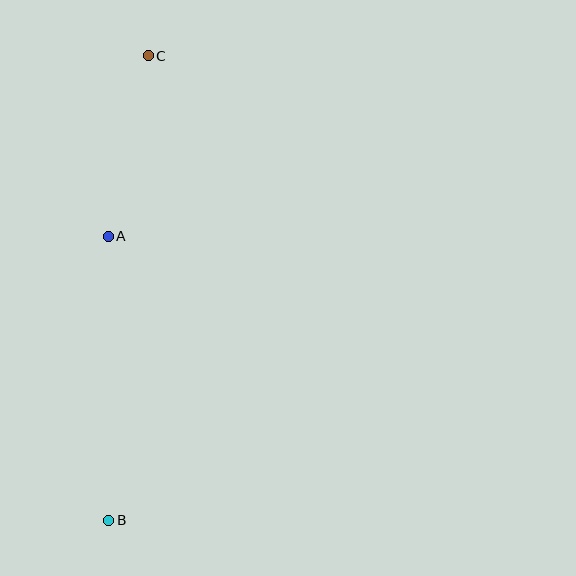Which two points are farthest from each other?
Points B and C are farthest from each other.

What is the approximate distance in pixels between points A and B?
The distance between A and B is approximately 284 pixels.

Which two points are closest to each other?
Points A and C are closest to each other.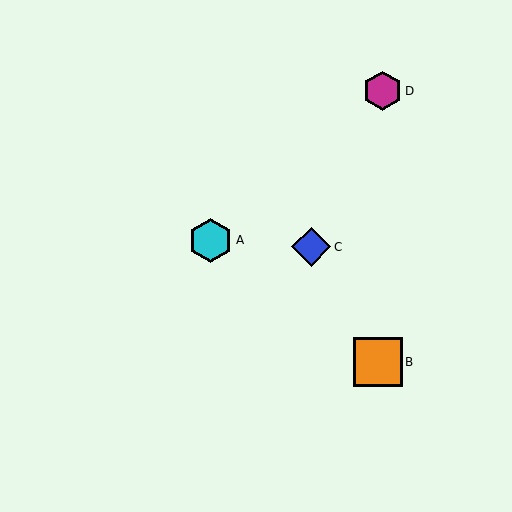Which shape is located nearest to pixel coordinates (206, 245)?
The cyan hexagon (labeled A) at (211, 240) is nearest to that location.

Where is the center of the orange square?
The center of the orange square is at (378, 362).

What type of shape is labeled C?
Shape C is a blue diamond.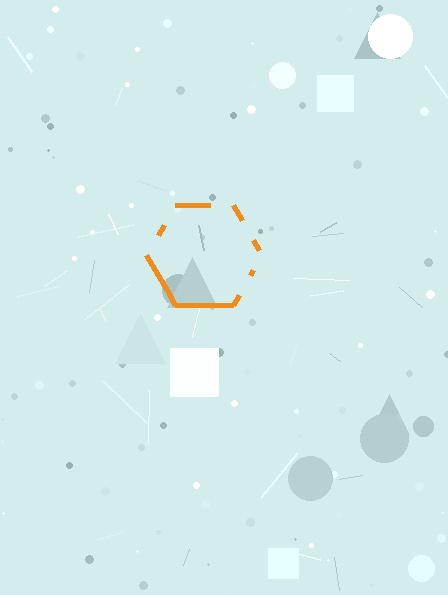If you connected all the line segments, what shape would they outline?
They would outline a hexagon.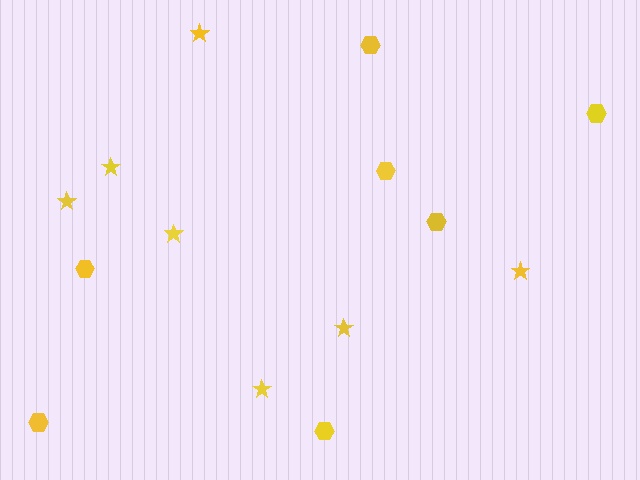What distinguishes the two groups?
There are 2 groups: one group of hexagons (7) and one group of stars (7).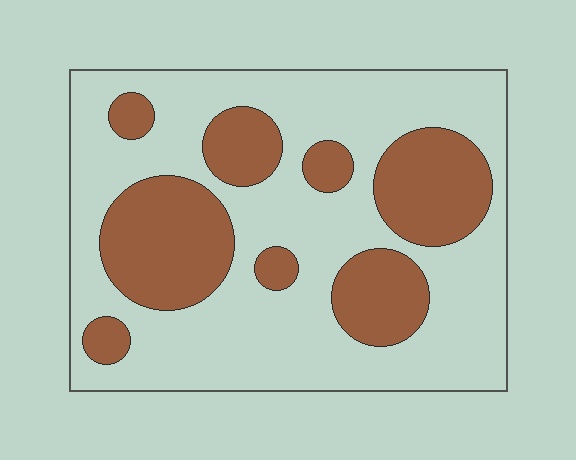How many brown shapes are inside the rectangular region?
8.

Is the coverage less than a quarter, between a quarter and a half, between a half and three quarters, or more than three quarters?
Between a quarter and a half.